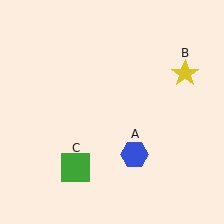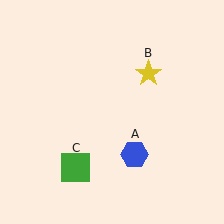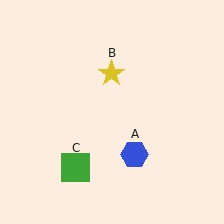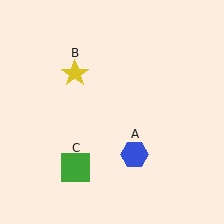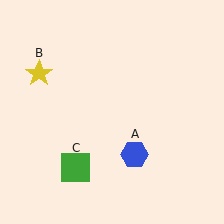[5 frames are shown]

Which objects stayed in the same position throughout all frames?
Blue hexagon (object A) and green square (object C) remained stationary.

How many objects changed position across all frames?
1 object changed position: yellow star (object B).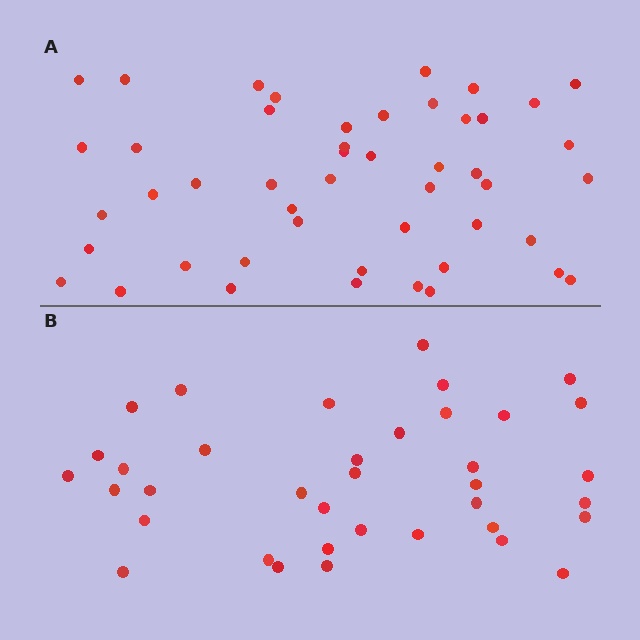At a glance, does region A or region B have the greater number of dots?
Region A (the top region) has more dots.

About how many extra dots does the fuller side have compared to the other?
Region A has roughly 12 or so more dots than region B.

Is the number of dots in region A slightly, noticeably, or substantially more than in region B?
Region A has noticeably more, but not dramatically so. The ratio is roughly 1.3 to 1.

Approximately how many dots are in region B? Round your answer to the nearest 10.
About 40 dots. (The exact count is 37, which rounds to 40.)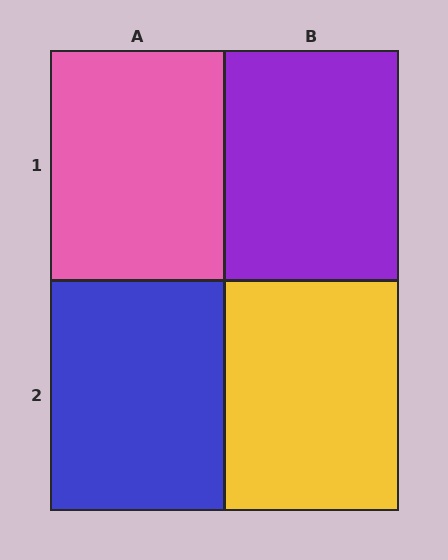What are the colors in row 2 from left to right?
Blue, yellow.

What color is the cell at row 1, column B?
Purple.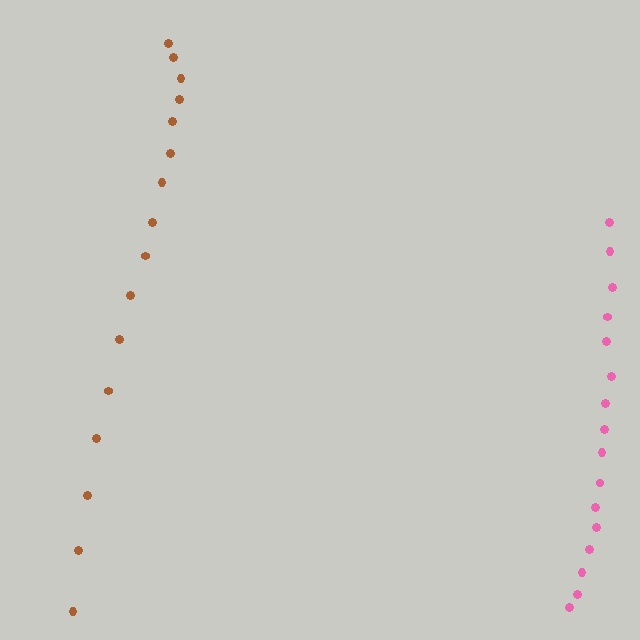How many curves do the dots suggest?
There are 2 distinct paths.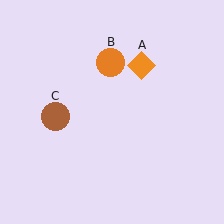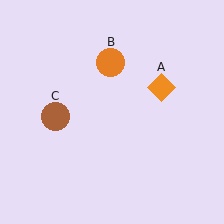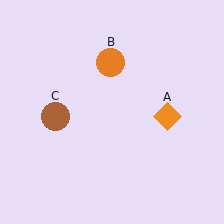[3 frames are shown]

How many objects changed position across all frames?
1 object changed position: orange diamond (object A).